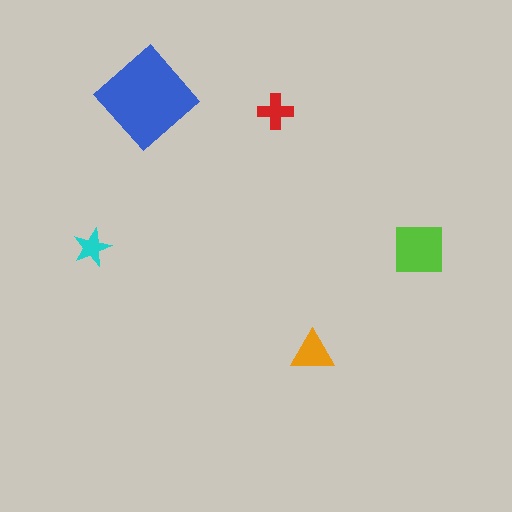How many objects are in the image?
There are 5 objects in the image.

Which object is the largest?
The blue diamond.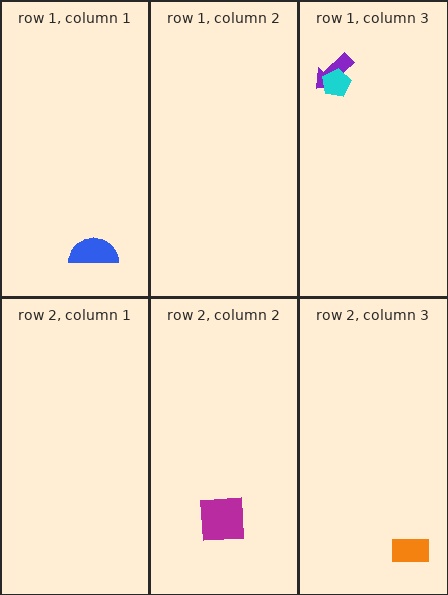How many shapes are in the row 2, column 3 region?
1.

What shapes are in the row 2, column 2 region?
The magenta square.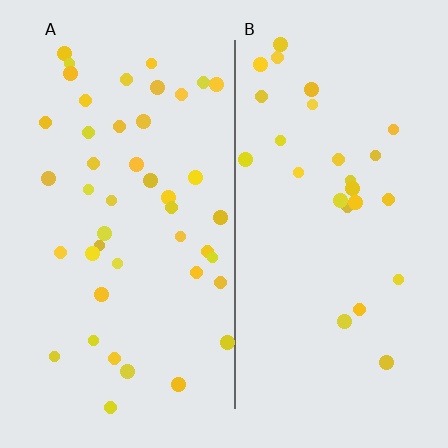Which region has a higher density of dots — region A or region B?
A (the left).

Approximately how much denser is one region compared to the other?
Approximately 1.7× — region A over region B.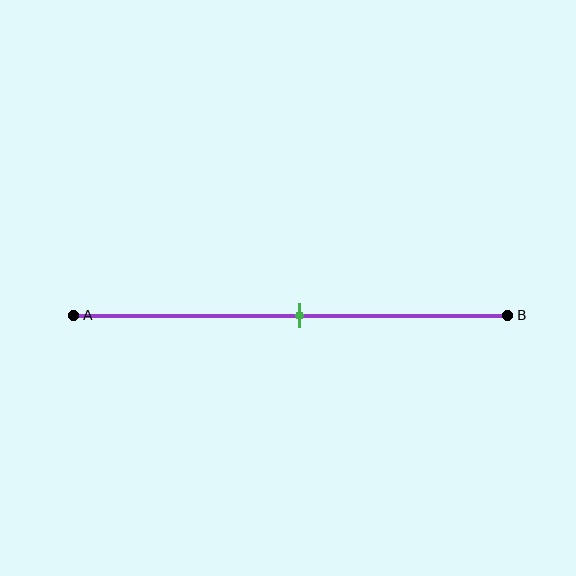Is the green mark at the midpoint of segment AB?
Yes, the mark is approximately at the midpoint.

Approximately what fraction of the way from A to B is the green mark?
The green mark is approximately 50% of the way from A to B.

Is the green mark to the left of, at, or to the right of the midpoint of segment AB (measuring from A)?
The green mark is approximately at the midpoint of segment AB.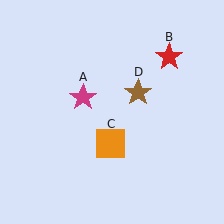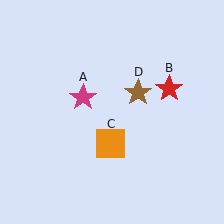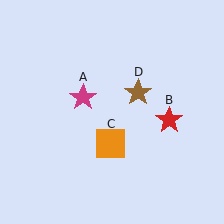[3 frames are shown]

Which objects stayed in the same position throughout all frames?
Magenta star (object A) and orange square (object C) and brown star (object D) remained stationary.